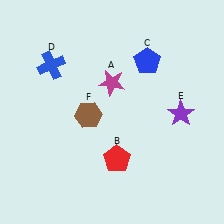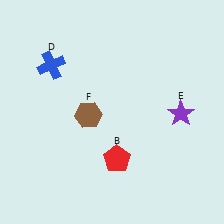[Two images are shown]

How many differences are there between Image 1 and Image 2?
There are 2 differences between the two images.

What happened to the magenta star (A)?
The magenta star (A) was removed in Image 2. It was in the top-left area of Image 1.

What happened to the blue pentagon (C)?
The blue pentagon (C) was removed in Image 2. It was in the top-right area of Image 1.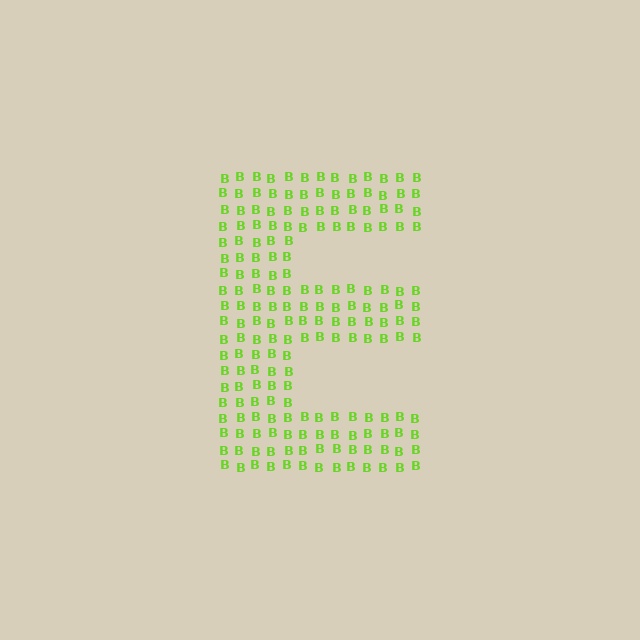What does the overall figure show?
The overall figure shows the letter E.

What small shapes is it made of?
It is made of small letter B's.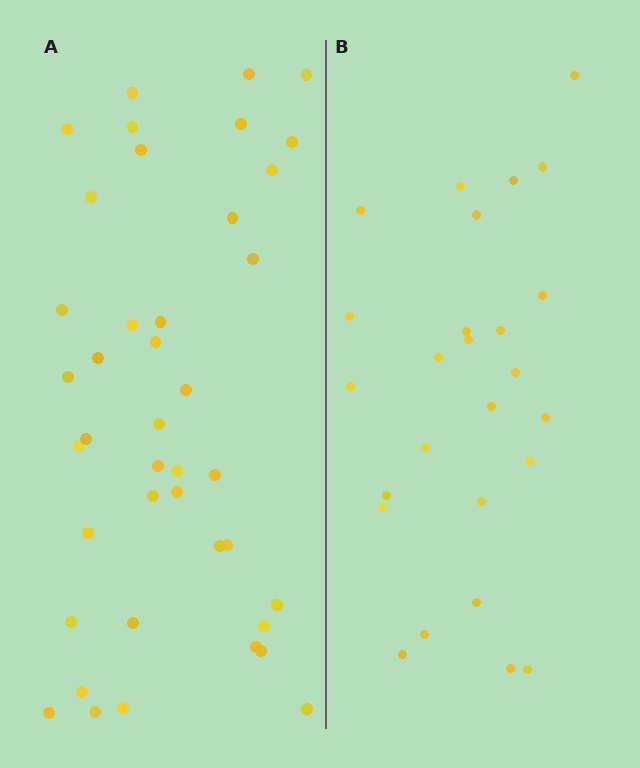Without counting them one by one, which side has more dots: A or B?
Region A (the left region) has more dots.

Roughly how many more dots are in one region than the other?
Region A has approximately 15 more dots than region B.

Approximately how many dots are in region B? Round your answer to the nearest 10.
About 30 dots. (The exact count is 26, which rounds to 30.)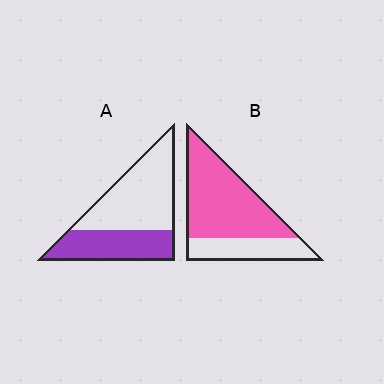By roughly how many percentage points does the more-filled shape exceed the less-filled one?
By roughly 30 percentage points (B over A).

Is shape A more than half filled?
No.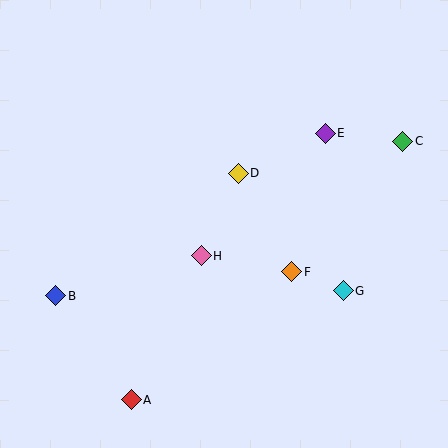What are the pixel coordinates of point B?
Point B is at (56, 296).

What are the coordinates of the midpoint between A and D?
The midpoint between A and D is at (185, 286).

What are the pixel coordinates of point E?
Point E is at (325, 133).